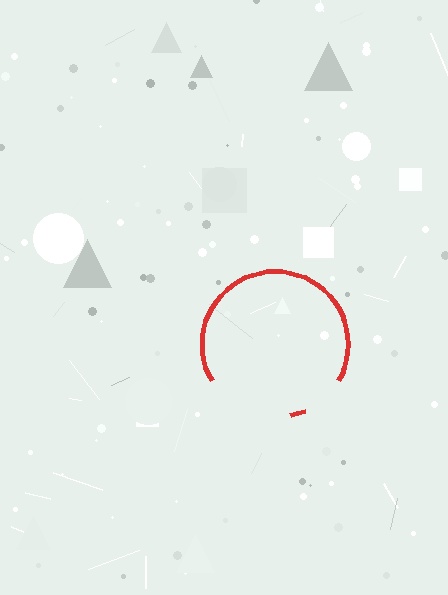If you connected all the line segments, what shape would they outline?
They would outline a circle.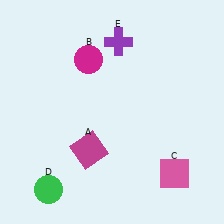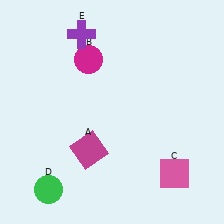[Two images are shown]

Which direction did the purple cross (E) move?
The purple cross (E) moved left.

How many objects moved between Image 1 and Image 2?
1 object moved between the two images.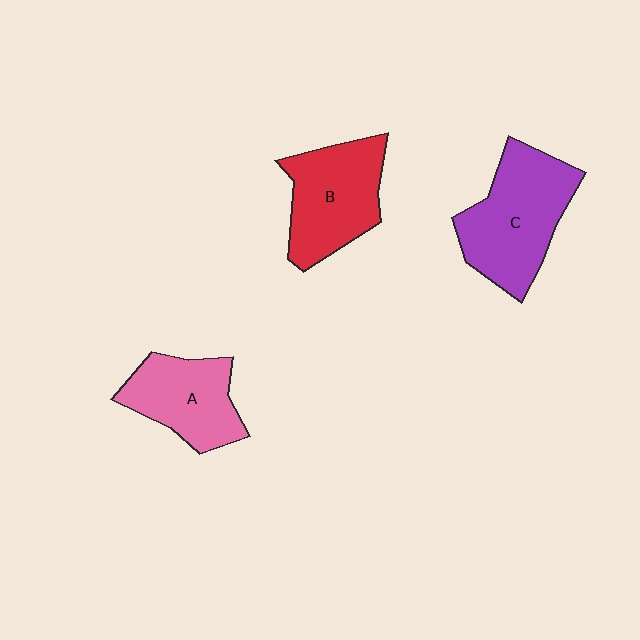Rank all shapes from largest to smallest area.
From largest to smallest: C (purple), B (red), A (pink).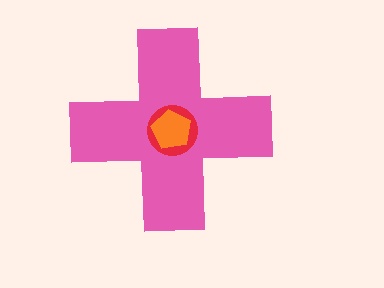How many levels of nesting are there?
3.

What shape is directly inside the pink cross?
The red circle.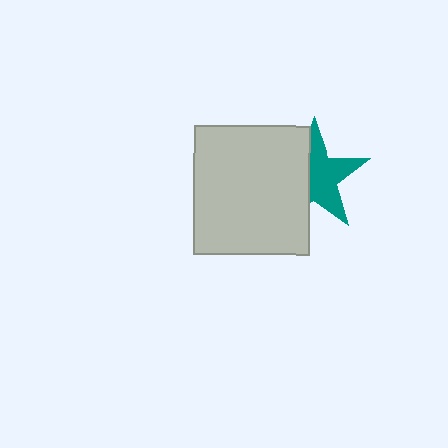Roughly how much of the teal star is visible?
About half of it is visible (roughly 57%).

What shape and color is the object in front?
The object in front is a light gray rectangle.